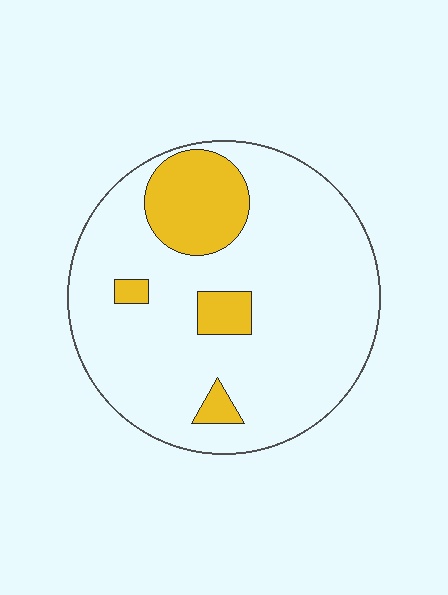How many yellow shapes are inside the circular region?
4.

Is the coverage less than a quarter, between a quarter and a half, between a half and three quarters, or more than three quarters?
Less than a quarter.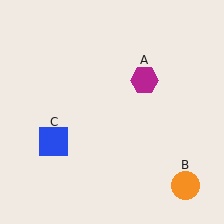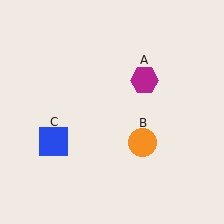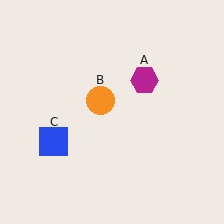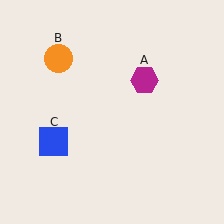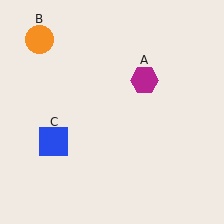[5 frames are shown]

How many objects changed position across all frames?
1 object changed position: orange circle (object B).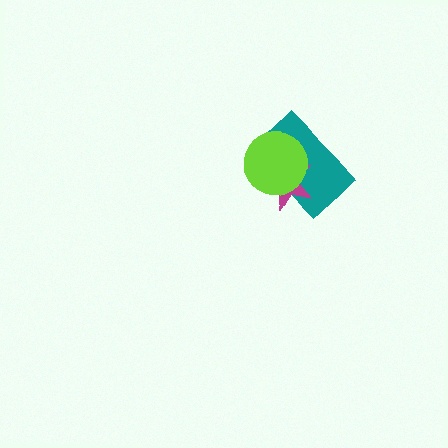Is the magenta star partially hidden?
Yes, it is partially covered by another shape.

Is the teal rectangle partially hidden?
Yes, it is partially covered by another shape.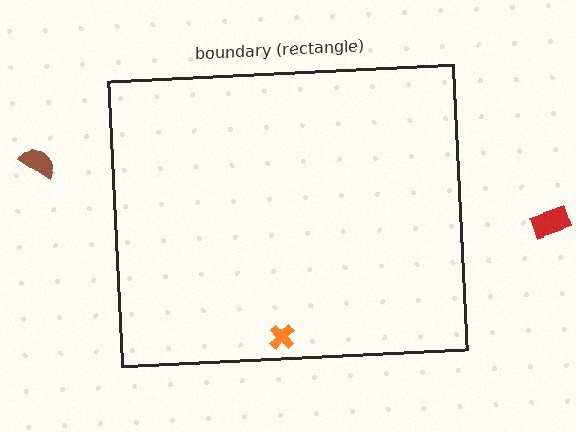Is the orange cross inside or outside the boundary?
Inside.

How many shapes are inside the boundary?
1 inside, 2 outside.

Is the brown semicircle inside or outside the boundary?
Outside.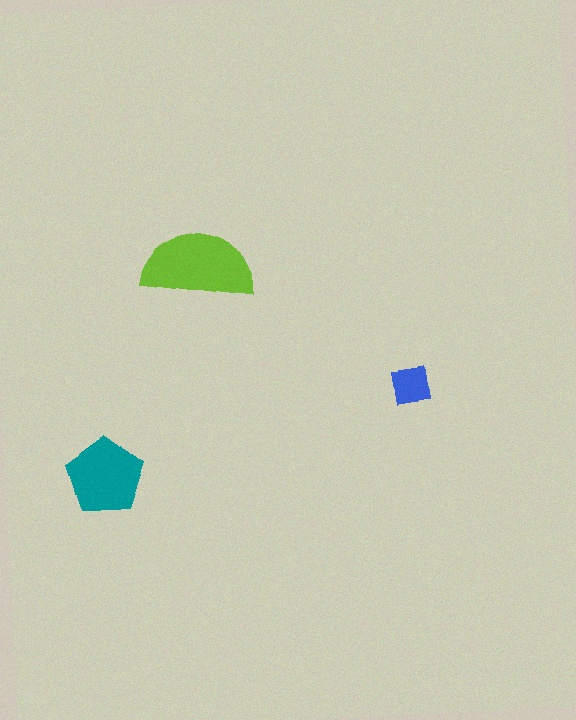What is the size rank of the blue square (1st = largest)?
3rd.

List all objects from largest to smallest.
The lime semicircle, the teal pentagon, the blue square.